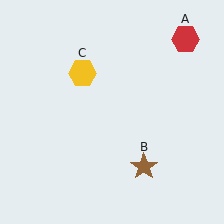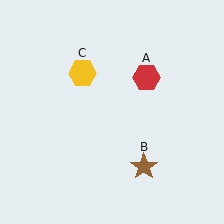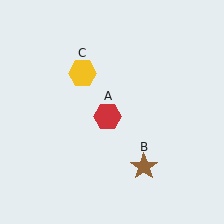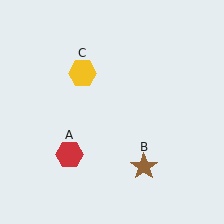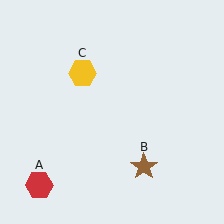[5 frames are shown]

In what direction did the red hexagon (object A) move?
The red hexagon (object A) moved down and to the left.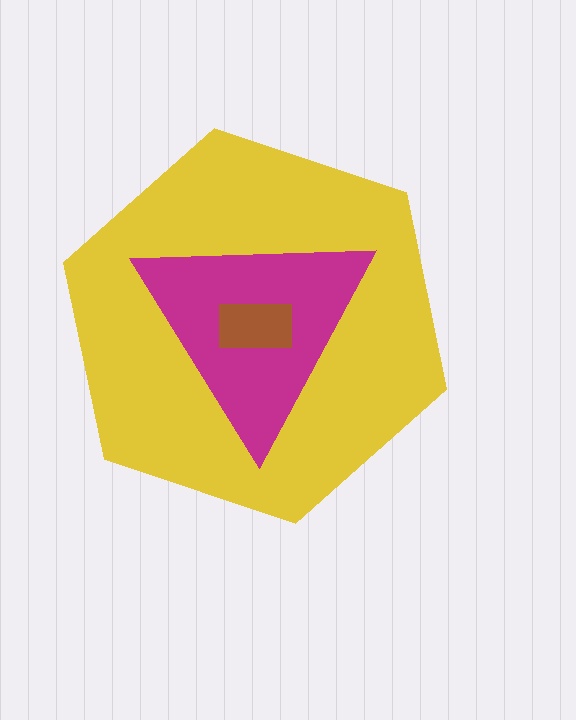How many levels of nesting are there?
3.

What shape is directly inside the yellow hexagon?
The magenta triangle.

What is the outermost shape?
The yellow hexagon.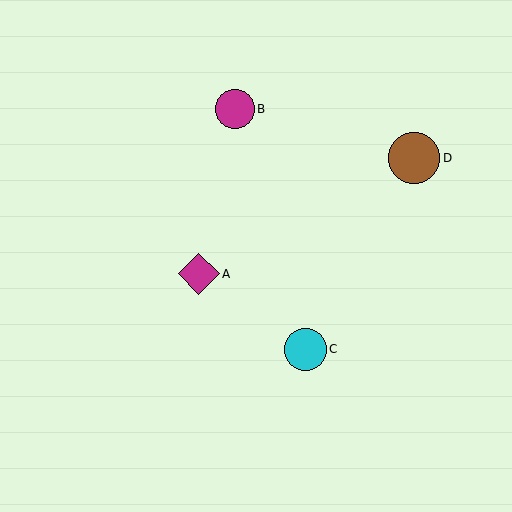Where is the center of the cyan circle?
The center of the cyan circle is at (305, 349).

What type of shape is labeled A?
Shape A is a magenta diamond.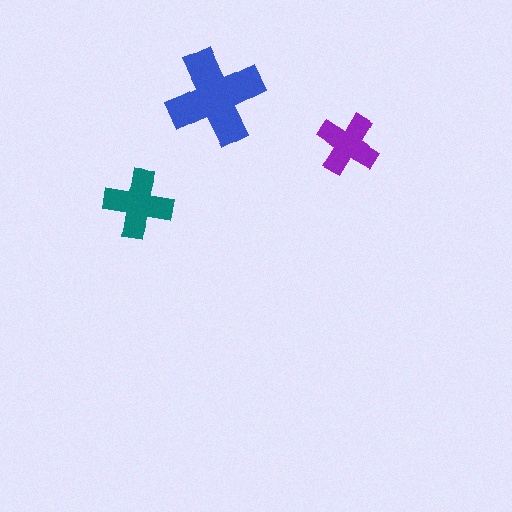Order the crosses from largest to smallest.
the blue one, the teal one, the purple one.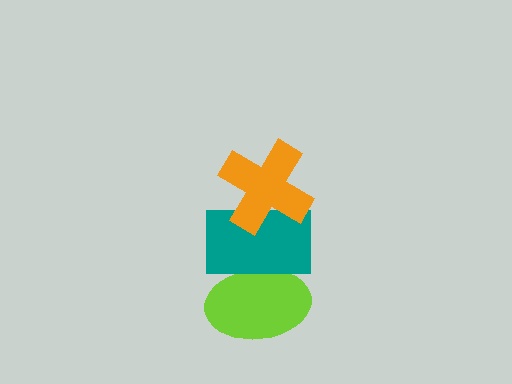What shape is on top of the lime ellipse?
The teal rectangle is on top of the lime ellipse.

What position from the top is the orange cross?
The orange cross is 1st from the top.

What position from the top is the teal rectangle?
The teal rectangle is 2nd from the top.